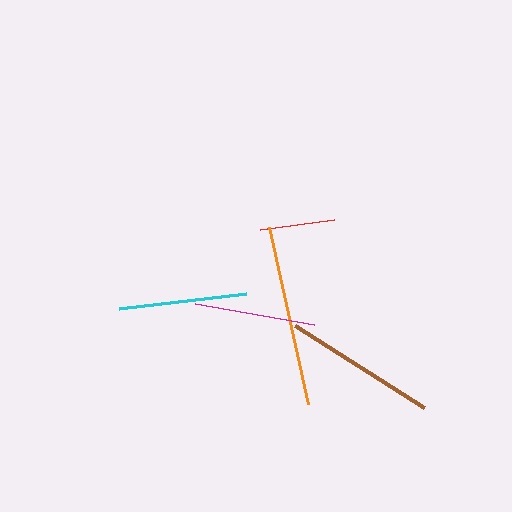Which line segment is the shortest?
The red line is the shortest at approximately 75 pixels.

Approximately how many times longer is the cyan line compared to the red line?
The cyan line is approximately 1.7 times the length of the red line.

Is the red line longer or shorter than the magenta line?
The magenta line is longer than the red line.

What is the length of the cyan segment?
The cyan segment is approximately 128 pixels long.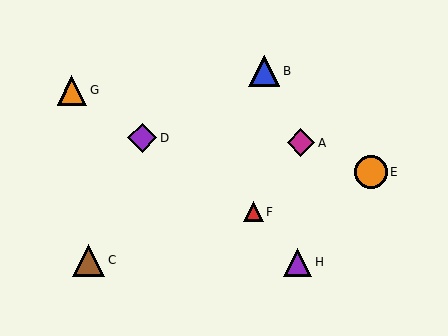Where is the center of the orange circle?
The center of the orange circle is at (371, 172).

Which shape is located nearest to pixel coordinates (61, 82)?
The orange triangle (labeled G) at (72, 90) is nearest to that location.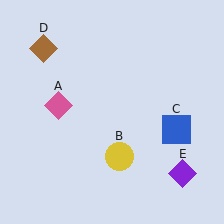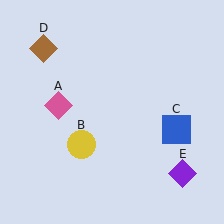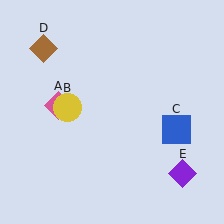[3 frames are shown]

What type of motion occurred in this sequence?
The yellow circle (object B) rotated clockwise around the center of the scene.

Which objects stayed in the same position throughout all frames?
Pink diamond (object A) and blue square (object C) and brown diamond (object D) and purple diamond (object E) remained stationary.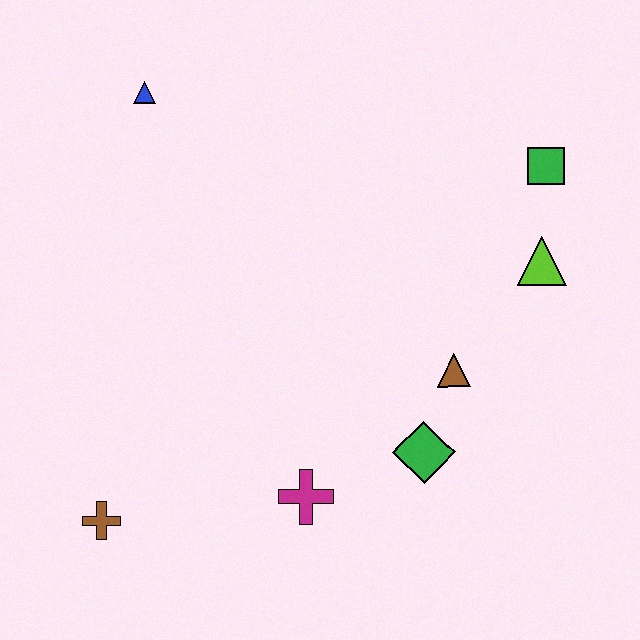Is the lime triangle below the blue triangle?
Yes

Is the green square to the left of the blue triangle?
No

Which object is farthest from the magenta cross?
The blue triangle is farthest from the magenta cross.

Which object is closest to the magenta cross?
The green diamond is closest to the magenta cross.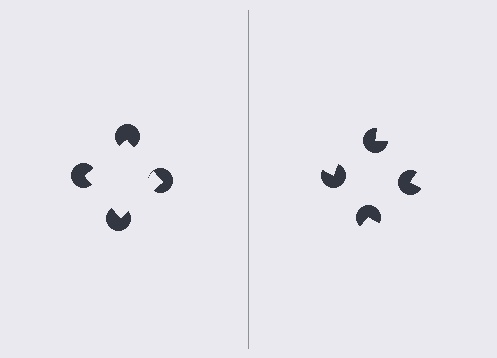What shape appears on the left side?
An illusory square.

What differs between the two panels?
The pac-man discs are positioned identically on both sides; only the wedge orientations differ. On the left they align to a square; on the right they are misaligned.